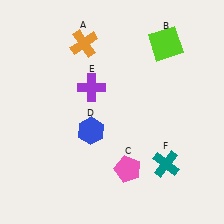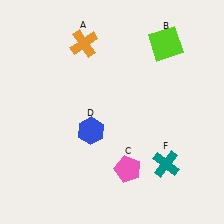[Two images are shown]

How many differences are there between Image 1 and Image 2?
There is 1 difference between the two images.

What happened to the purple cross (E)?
The purple cross (E) was removed in Image 2. It was in the top-left area of Image 1.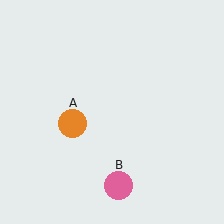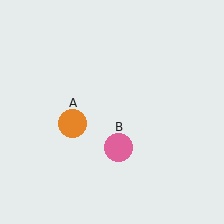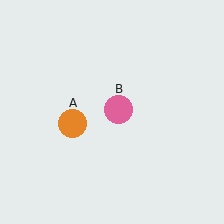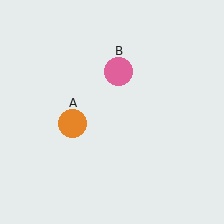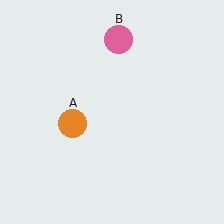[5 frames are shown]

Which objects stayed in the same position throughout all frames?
Orange circle (object A) remained stationary.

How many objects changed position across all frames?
1 object changed position: pink circle (object B).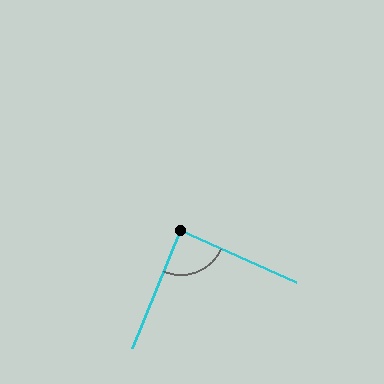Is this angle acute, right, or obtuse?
It is approximately a right angle.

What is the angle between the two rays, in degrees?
Approximately 89 degrees.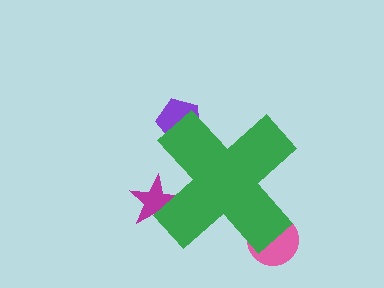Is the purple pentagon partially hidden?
Yes, the purple pentagon is partially hidden behind the green cross.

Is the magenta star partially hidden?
Yes, the magenta star is partially hidden behind the green cross.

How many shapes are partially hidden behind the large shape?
3 shapes are partially hidden.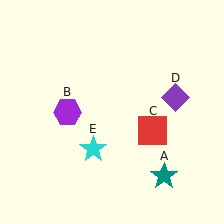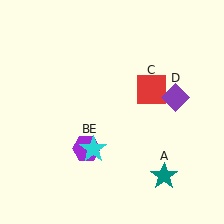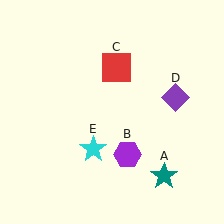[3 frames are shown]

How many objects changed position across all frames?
2 objects changed position: purple hexagon (object B), red square (object C).